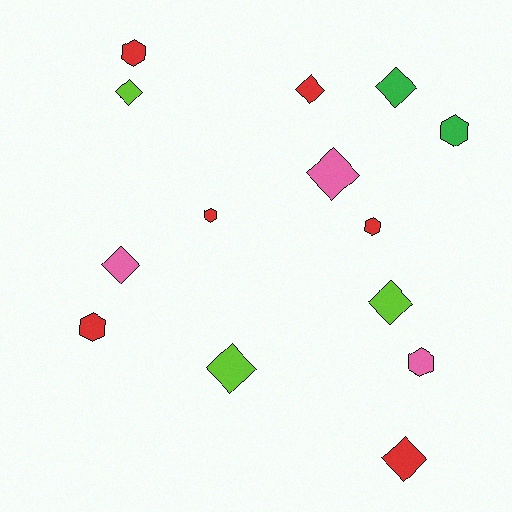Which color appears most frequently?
Red, with 6 objects.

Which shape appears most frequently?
Diamond, with 8 objects.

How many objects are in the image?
There are 14 objects.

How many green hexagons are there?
There is 1 green hexagon.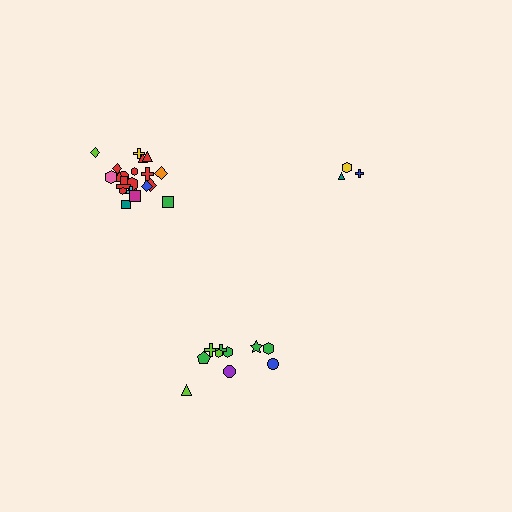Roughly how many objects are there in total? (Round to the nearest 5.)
Roughly 35 objects in total.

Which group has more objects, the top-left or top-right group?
The top-left group.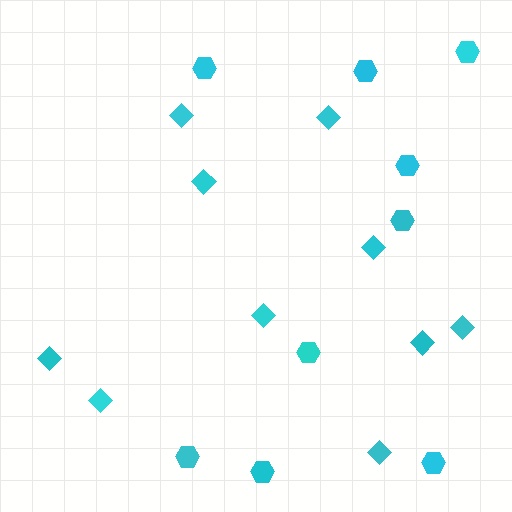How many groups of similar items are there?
There are 2 groups: one group of diamonds (10) and one group of hexagons (9).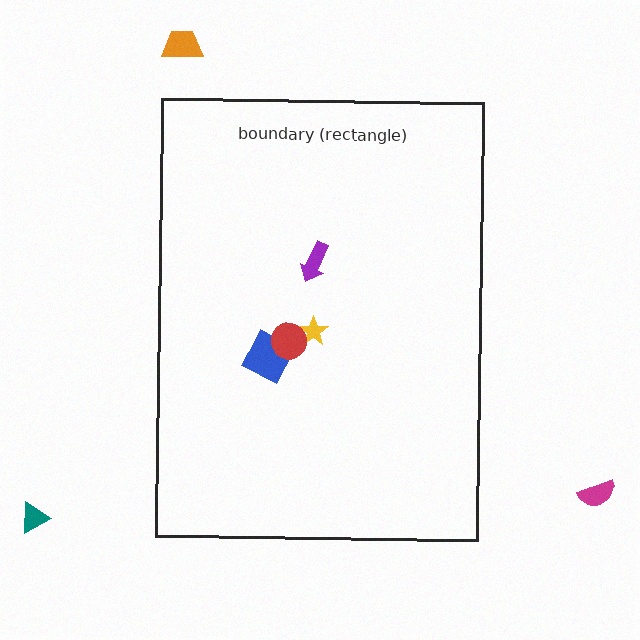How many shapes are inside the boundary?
4 inside, 3 outside.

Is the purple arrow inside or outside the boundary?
Inside.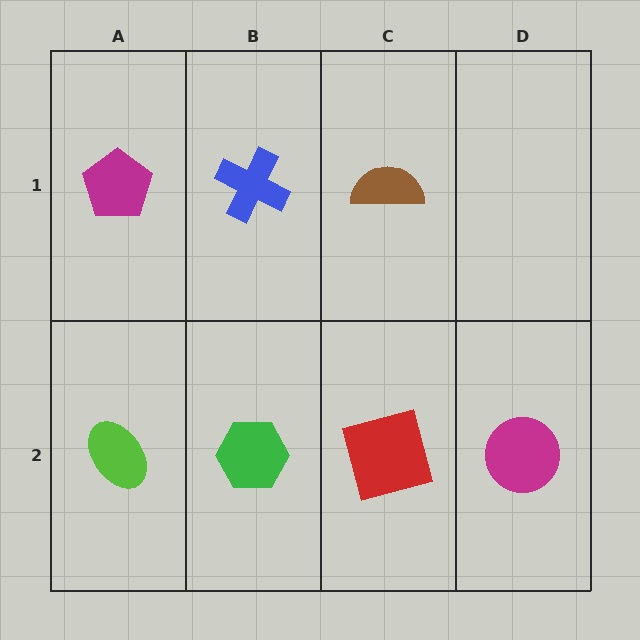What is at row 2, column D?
A magenta circle.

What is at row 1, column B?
A blue cross.